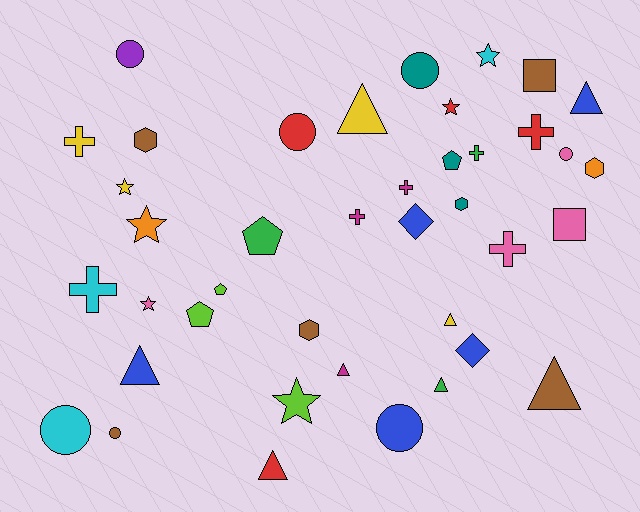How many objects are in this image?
There are 40 objects.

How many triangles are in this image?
There are 8 triangles.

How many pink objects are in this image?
There are 4 pink objects.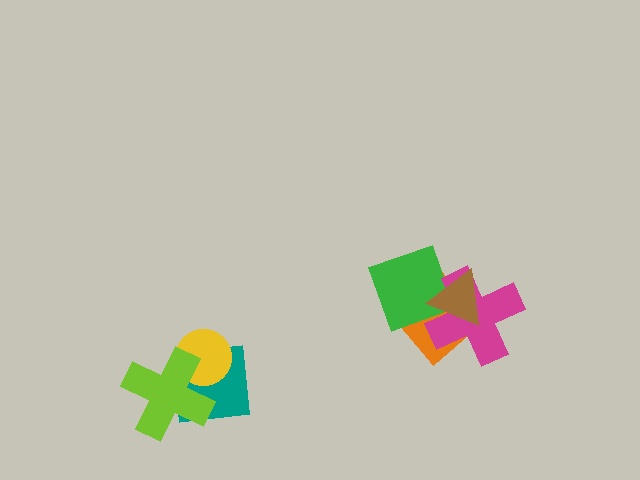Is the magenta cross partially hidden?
Yes, it is partially covered by another shape.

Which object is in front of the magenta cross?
The brown triangle is in front of the magenta cross.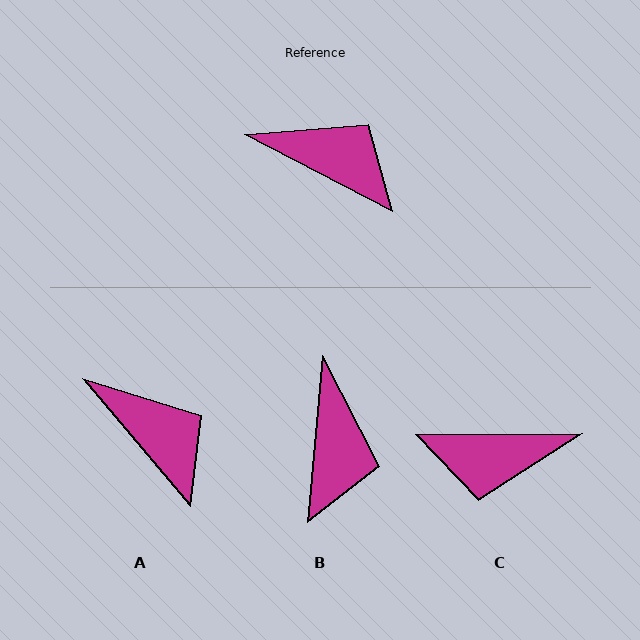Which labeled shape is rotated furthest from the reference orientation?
C, about 152 degrees away.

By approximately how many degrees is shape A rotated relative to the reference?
Approximately 22 degrees clockwise.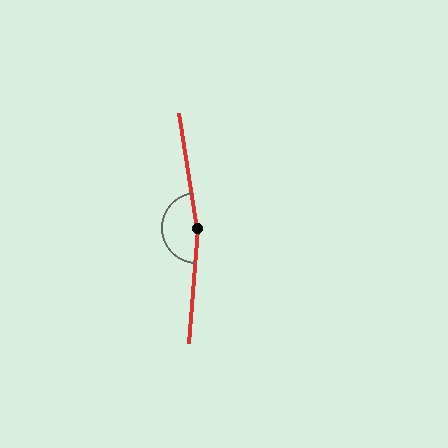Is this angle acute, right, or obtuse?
It is obtuse.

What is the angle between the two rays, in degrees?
Approximately 167 degrees.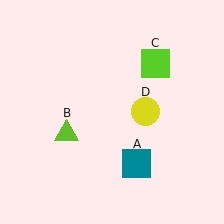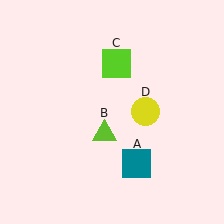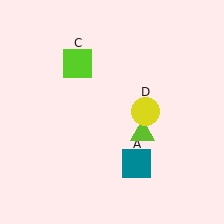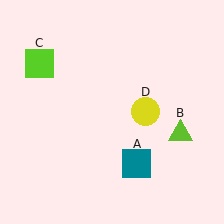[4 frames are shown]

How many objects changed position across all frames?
2 objects changed position: lime triangle (object B), lime square (object C).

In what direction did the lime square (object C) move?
The lime square (object C) moved left.